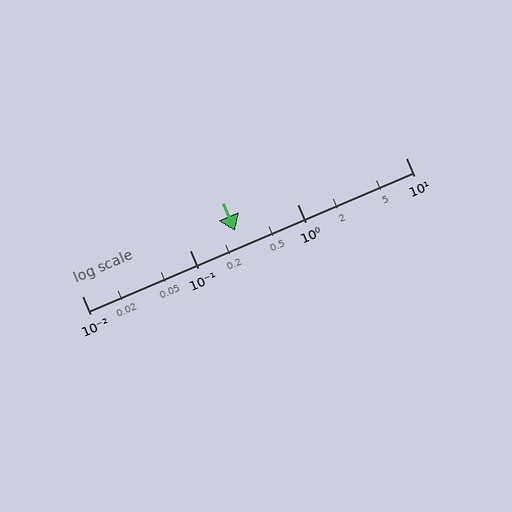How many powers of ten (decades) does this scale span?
The scale spans 3 decades, from 0.01 to 10.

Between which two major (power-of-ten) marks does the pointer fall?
The pointer is between 0.1 and 1.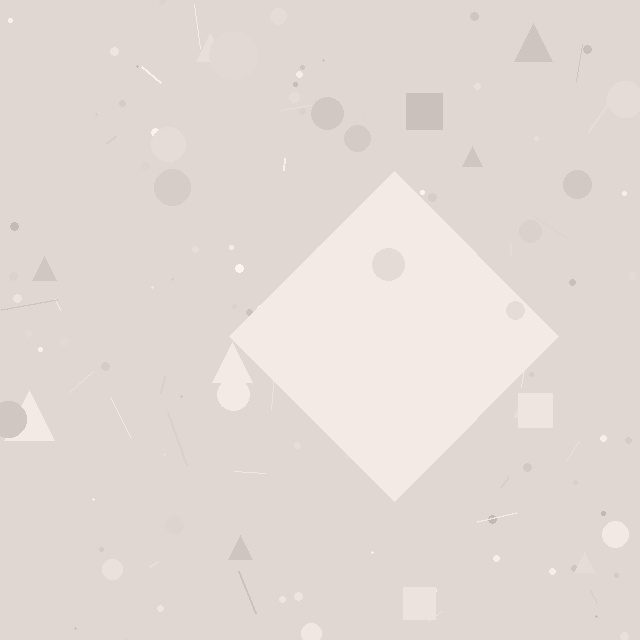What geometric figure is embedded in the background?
A diamond is embedded in the background.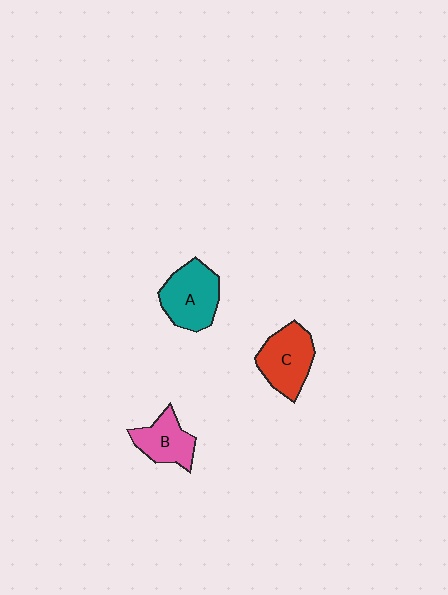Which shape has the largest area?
Shape A (teal).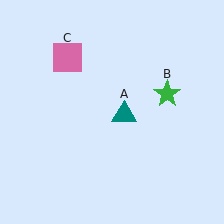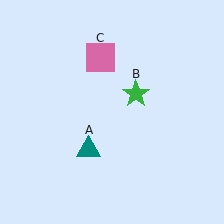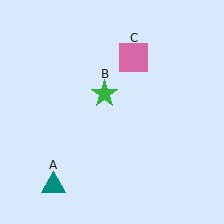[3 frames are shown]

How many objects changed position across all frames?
3 objects changed position: teal triangle (object A), green star (object B), pink square (object C).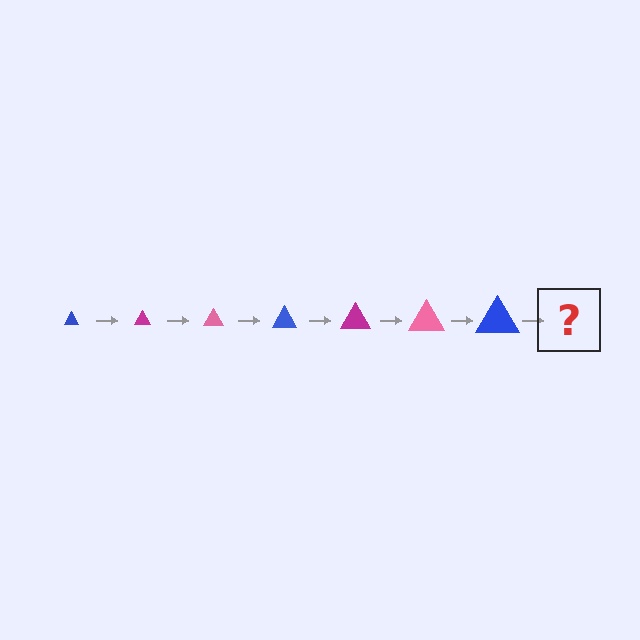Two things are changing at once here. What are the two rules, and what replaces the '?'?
The two rules are that the triangle grows larger each step and the color cycles through blue, magenta, and pink. The '?' should be a magenta triangle, larger than the previous one.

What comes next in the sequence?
The next element should be a magenta triangle, larger than the previous one.